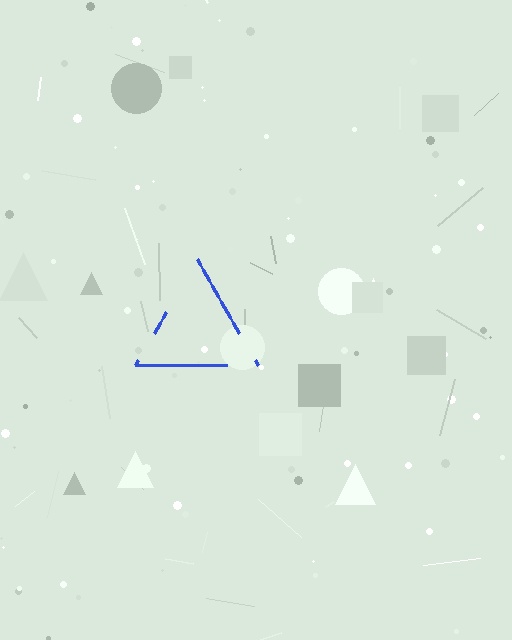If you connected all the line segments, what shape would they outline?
They would outline a triangle.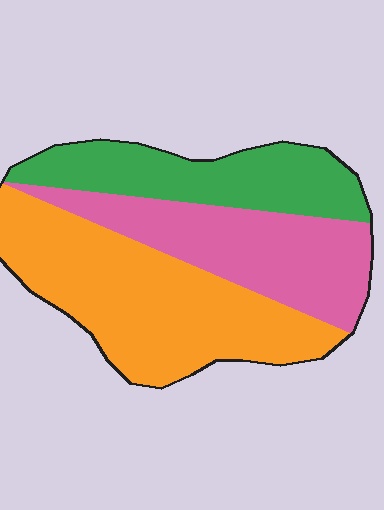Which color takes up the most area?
Orange, at roughly 45%.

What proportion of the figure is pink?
Pink covers around 30% of the figure.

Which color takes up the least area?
Green, at roughly 25%.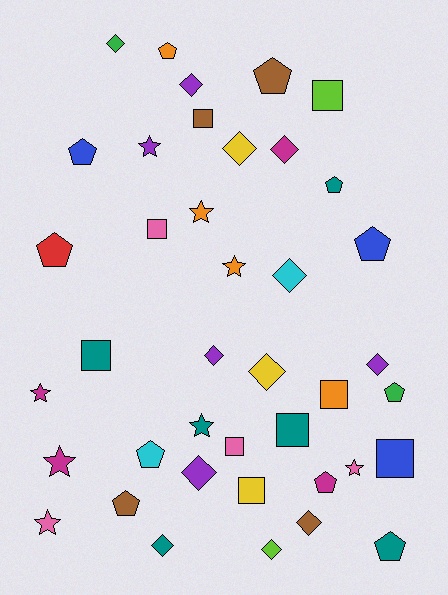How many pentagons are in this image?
There are 11 pentagons.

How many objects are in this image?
There are 40 objects.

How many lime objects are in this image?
There are 2 lime objects.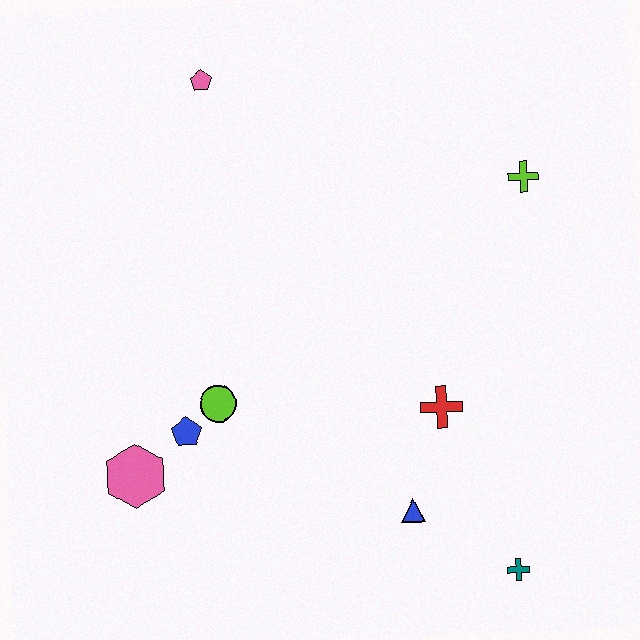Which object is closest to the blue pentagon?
The lime circle is closest to the blue pentagon.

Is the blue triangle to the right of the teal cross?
No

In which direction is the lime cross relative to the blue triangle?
The lime cross is above the blue triangle.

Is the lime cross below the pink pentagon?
Yes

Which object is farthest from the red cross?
The pink pentagon is farthest from the red cross.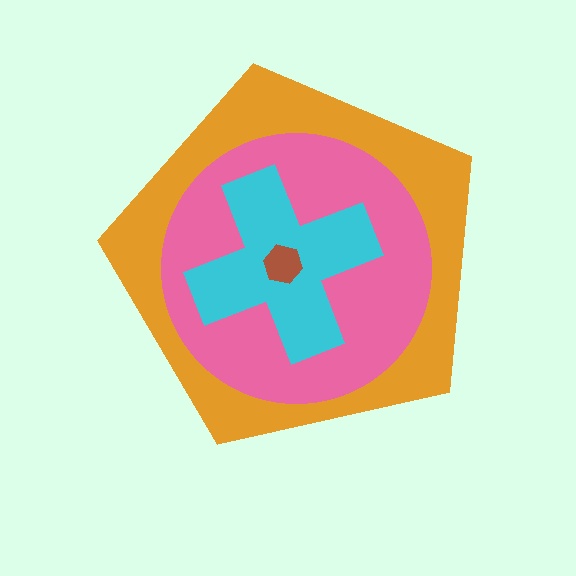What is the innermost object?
The brown hexagon.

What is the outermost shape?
The orange pentagon.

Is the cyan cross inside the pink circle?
Yes.